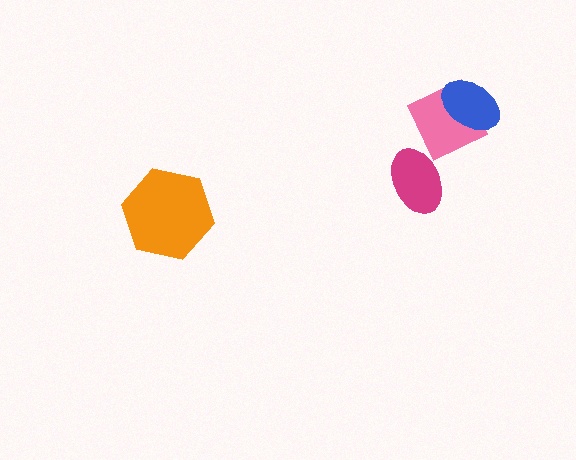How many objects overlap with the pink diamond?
2 objects overlap with the pink diamond.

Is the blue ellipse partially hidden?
No, no other shape covers it.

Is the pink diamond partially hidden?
Yes, it is partially covered by another shape.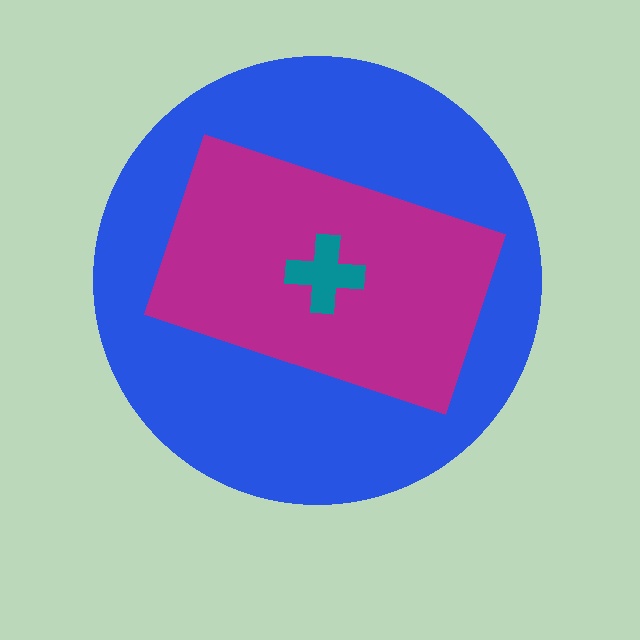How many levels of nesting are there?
3.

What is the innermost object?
The teal cross.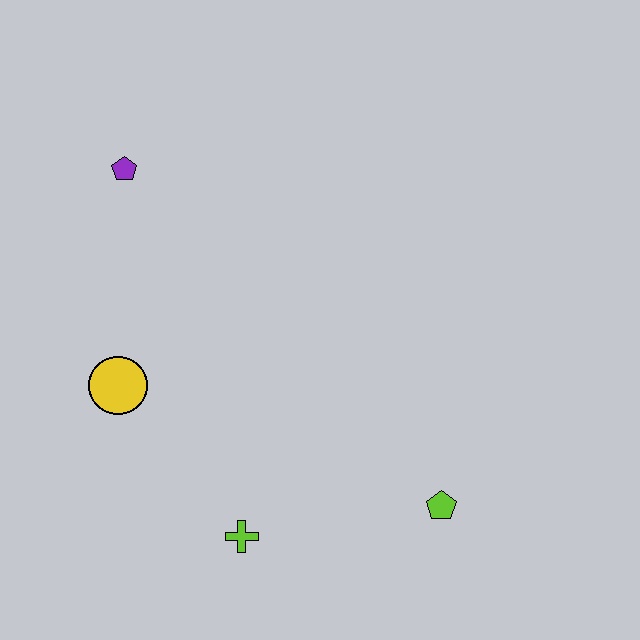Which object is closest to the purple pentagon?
The yellow circle is closest to the purple pentagon.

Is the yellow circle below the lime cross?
No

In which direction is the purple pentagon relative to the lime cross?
The purple pentagon is above the lime cross.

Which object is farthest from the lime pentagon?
The purple pentagon is farthest from the lime pentagon.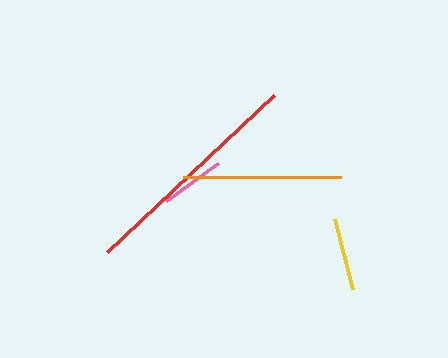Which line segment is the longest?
The red line is the longest at approximately 229 pixels.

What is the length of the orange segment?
The orange segment is approximately 158 pixels long.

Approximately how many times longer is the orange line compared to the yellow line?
The orange line is approximately 2.2 times the length of the yellow line.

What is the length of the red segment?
The red segment is approximately 229 pixels long.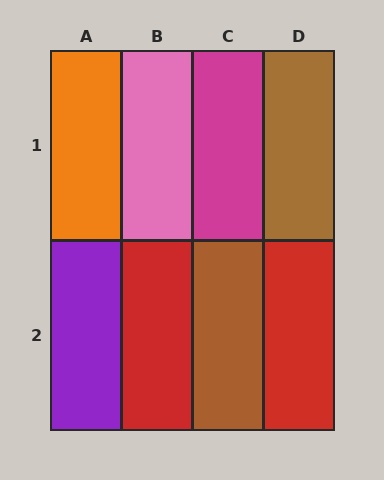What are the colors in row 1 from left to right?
Orange, pink, magenta, brown.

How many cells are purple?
1 cell is purple.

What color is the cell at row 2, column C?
Brown.